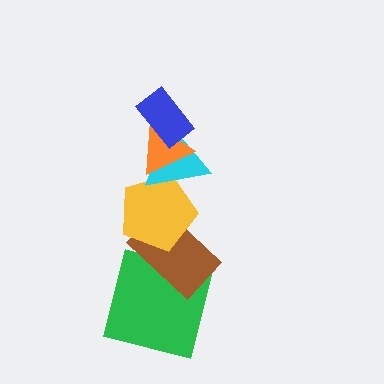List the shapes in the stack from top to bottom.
From top to bottom: the blue rectangle, the orange triangle, the cyan triangle, the yellow pentagon, the brown rectangle, the green square.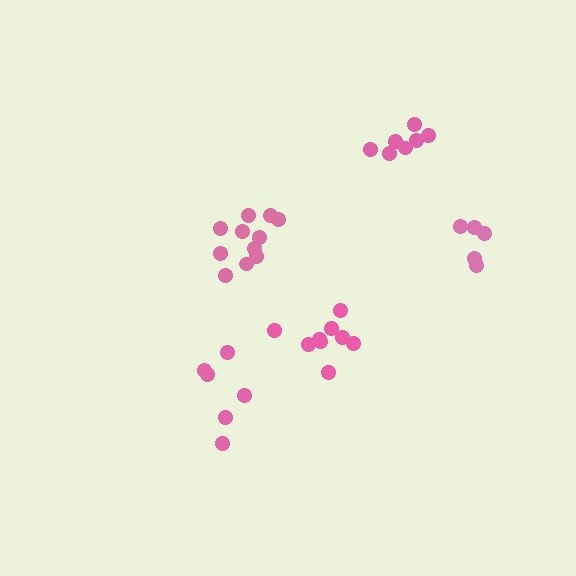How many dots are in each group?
Group 1: 11 dots, Group 2: 5 dots, Group 3: 6 dots, Group 4: 9 dots, Group 5: 7 dots (38 total).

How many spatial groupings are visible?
There are 5 spatial groupings.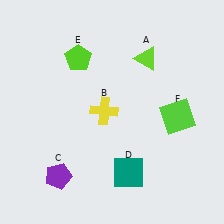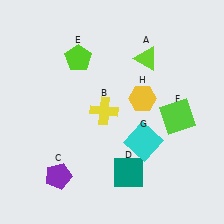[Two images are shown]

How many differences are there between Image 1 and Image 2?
There are 2 differences between the two images.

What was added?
A cyan square (G), a yellow hexagon (H) were added in Image 2.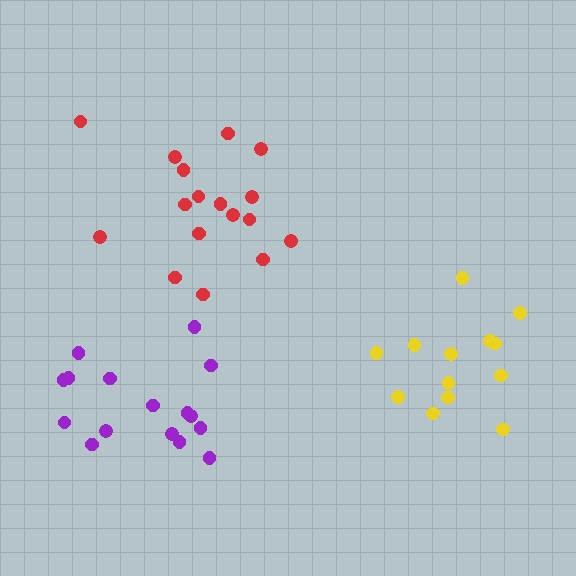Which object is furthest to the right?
The yellow cluster is rightmost.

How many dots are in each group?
Group 1: 13 dots, Group 2: 17 dots, Group 3: 16 dots (46 total).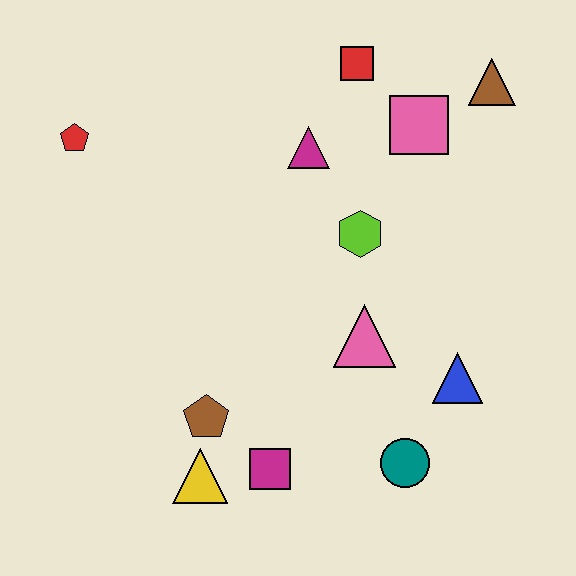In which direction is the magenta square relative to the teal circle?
The magenta square is to the left of the teal circle.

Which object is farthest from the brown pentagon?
The brown triangle is farthest from the brown pentagon.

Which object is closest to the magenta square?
The yellow triangle is closest to the magenta square.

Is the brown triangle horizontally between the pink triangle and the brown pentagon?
No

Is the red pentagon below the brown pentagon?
No